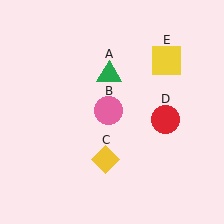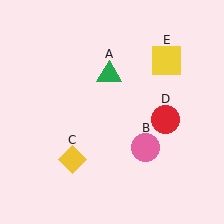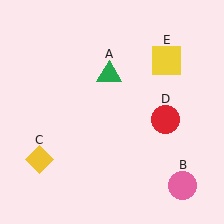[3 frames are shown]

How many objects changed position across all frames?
2 objects changed position: pink circle (object B), yellow diamond (object C).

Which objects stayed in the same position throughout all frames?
Green triangle (object A) and red circle (object D) and yellow square (object E) remained stationary.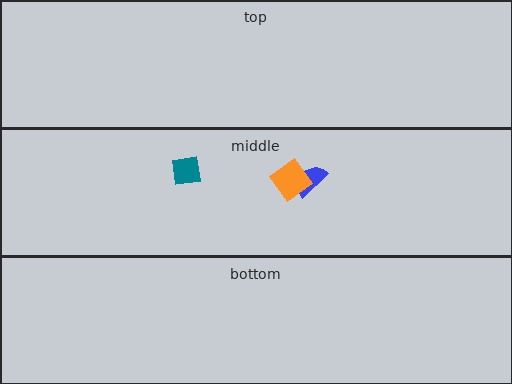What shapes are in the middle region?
The teal square, the blue semicircle, the orange diamond.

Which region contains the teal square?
The middle region.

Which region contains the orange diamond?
The middle region.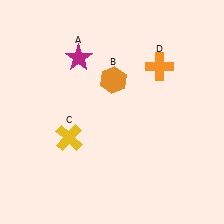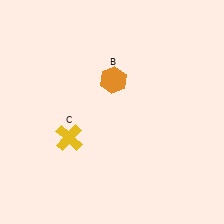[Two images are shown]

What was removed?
The magenta star (A), the orange cross (D) were removed in Image 2.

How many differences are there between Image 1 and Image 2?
There are 2 differences between the two images.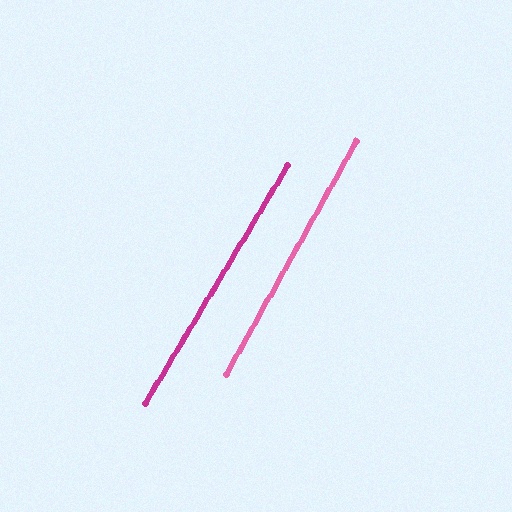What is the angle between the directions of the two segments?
Approximately 2 degrees.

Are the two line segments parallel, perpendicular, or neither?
Parallel — their directions differ by only 1.6°.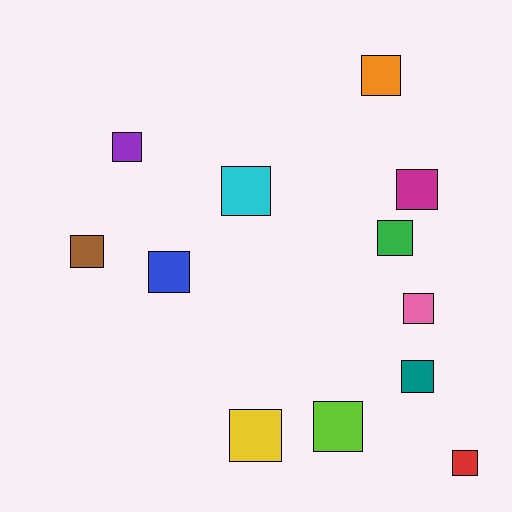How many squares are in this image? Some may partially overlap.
There are 12 squares.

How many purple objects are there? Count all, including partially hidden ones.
There is 1 purple object.